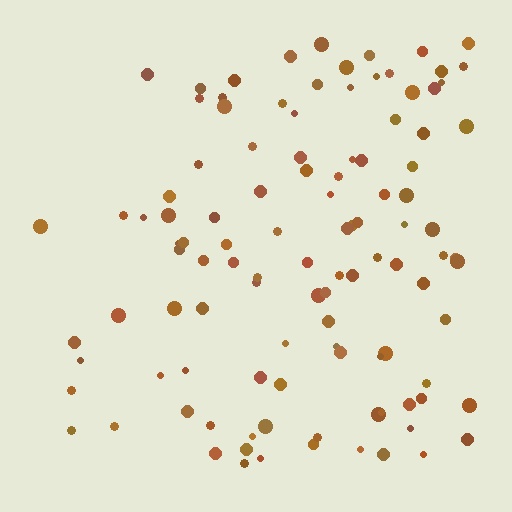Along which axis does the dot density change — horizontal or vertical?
Horizontal.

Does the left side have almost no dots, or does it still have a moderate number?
Still a moderate number, just noticeably fewer than the right.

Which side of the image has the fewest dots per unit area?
The left.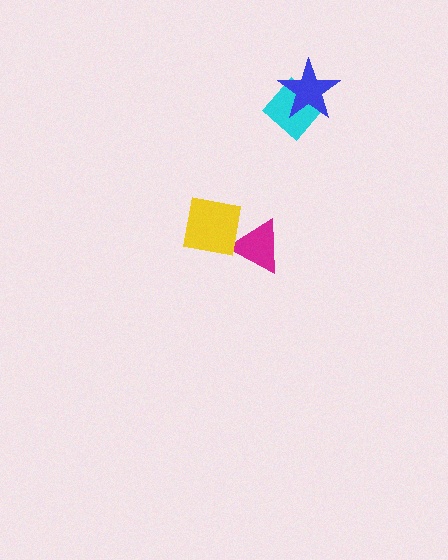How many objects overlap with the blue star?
1 object overlaps with the blue star.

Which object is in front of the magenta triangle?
The yellow square is in front of the magenta triangle.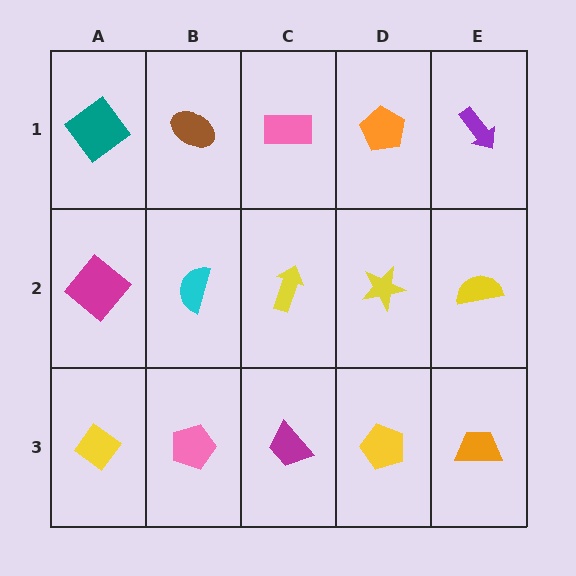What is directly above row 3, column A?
A magenta diamond.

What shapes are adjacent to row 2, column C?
A pink rectangle (row 1, column C), a magenta trapezoid (row 3, column C), a cyan semicircle (row 2, column B), a yellow star (row 2, column D).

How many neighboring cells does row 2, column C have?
4.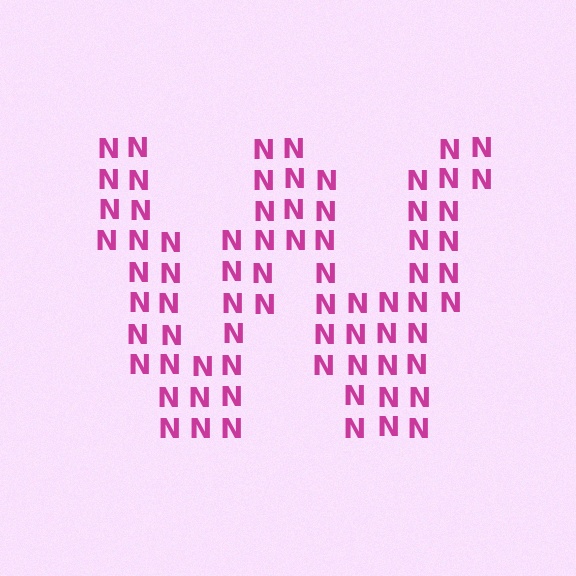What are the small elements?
The small elements are letter N's.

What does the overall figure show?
The overall figure shows the letter W.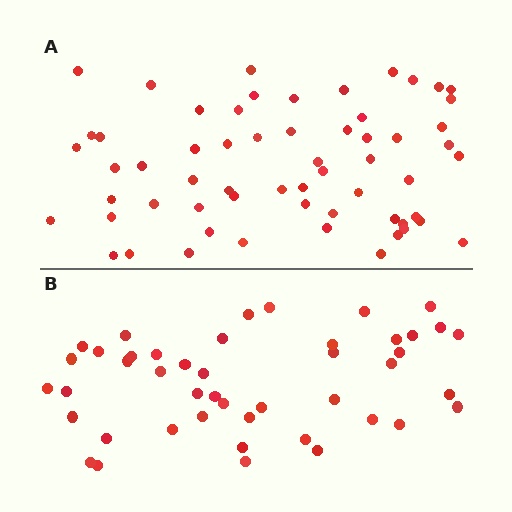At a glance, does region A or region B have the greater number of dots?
Region A (the top region) has more dots.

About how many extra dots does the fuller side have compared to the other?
Region A has approximately 15 more dots than region B.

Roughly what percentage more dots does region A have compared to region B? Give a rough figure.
About 35% more.